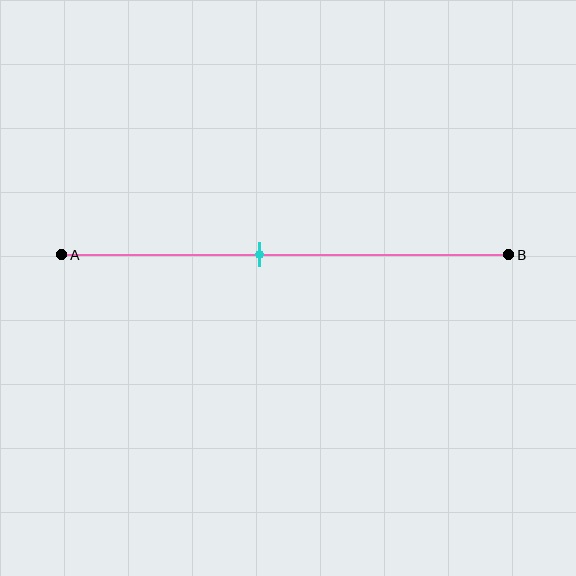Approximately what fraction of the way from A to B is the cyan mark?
The cyan mark is approximately 45% of the way from A to B.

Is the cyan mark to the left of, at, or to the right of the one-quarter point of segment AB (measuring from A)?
The cyan mark is to the right of the one-quarter point of segment AB.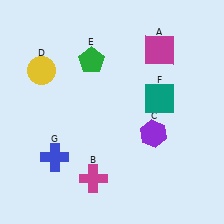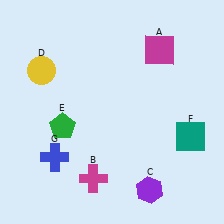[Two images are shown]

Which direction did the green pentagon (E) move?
The green pentagon (E) moved down.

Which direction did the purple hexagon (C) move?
The purple hexagon (C) moved down.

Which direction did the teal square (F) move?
The teal square (F) moved down.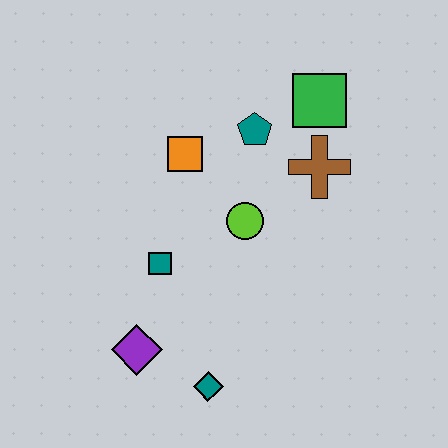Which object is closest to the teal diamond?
The purple diamond is closest to the teal diamond.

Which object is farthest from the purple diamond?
The green square is farthest from the purple diamond.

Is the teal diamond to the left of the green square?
Yes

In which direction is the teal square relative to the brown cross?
The teal square is to the left of the brown cross.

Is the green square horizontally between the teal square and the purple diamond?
No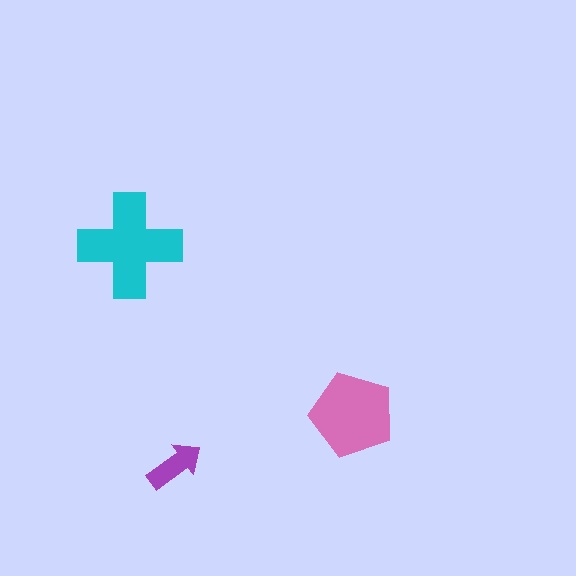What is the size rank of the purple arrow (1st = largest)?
3rd.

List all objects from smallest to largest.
The purple arrow, the pink pentagon, the cyan cross.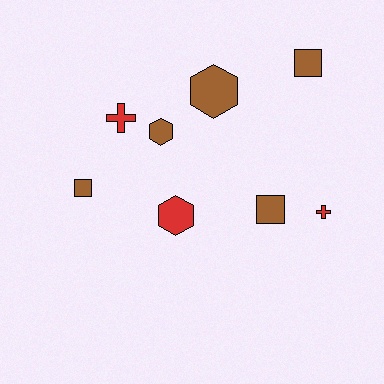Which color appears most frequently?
Brown, with 5 objects.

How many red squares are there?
There are no red squares.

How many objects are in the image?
There are 8 objects.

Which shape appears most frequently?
Square, with 3 objects.